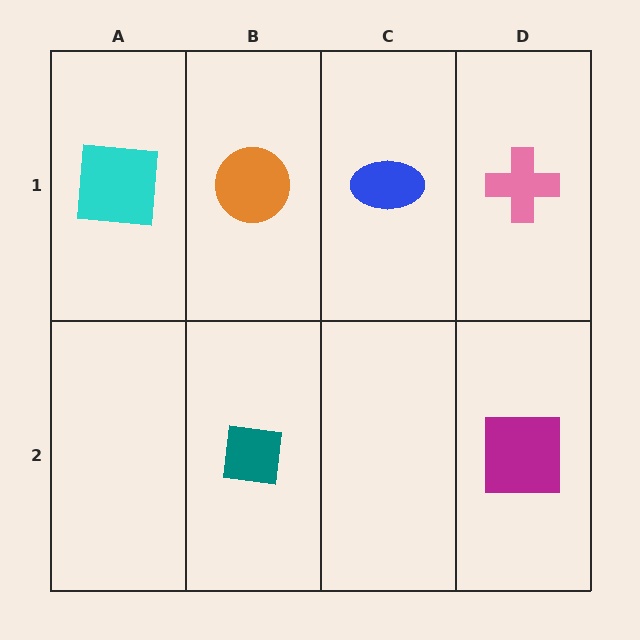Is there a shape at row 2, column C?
No, that cell is empty.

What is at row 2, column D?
A magenta square.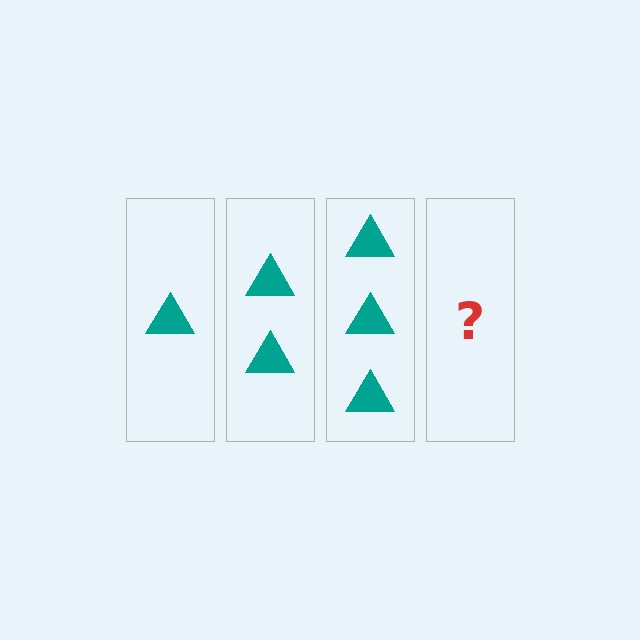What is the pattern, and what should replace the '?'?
The pattern is that each step adds one more triangle. The '?' should be 4 triangles.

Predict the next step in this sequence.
The next step is 4 triangles.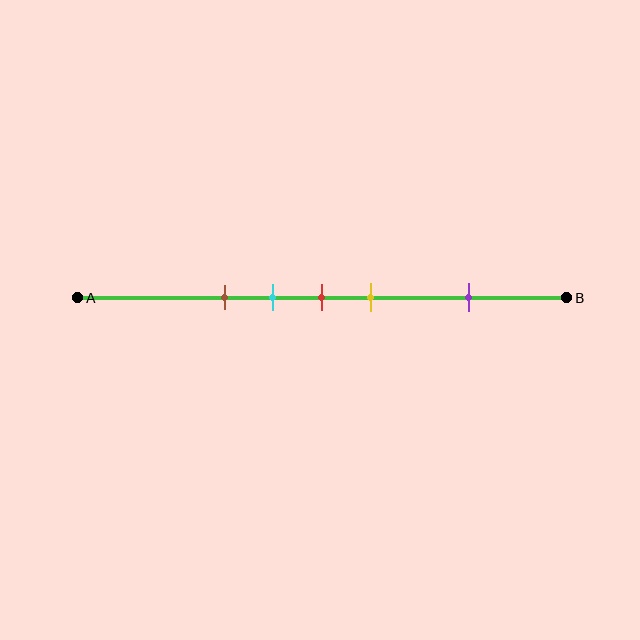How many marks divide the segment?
There are 5 marks dividing the segment.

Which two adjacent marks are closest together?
The cyan and red marks are the closest adjacent pair.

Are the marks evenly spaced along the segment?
No, the marks are not evenly spaced.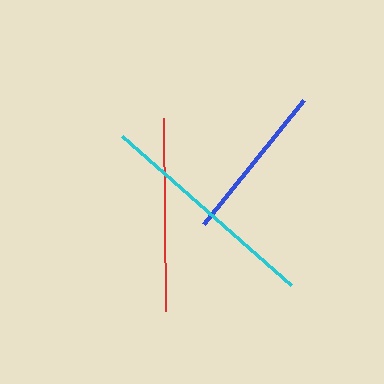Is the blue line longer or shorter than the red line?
The red line is longer than the blue line.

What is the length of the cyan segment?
The cyan segment is approximately 225 pixels long.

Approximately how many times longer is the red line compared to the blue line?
The red line is approximately 1.2 times the length of the blue line.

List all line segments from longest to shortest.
From longest to shortest: cyan, red, blue.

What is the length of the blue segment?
The blue segment is approximately 159 pixels long.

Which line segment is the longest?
The cyan line is the longest at approximately 225 pixels.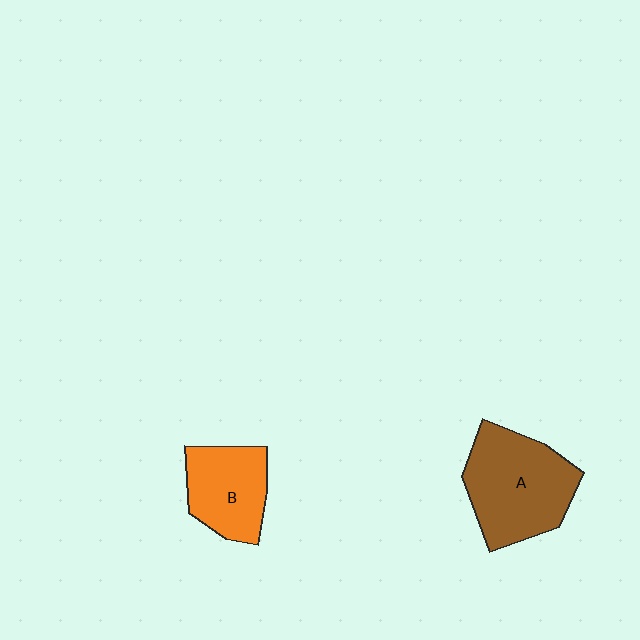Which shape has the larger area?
Shape A (brown).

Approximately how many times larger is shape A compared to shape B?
Approximately 1.5 times.